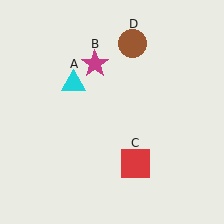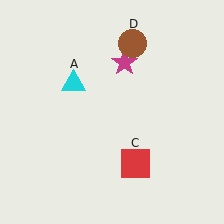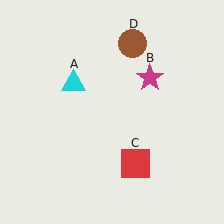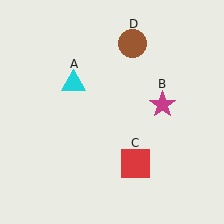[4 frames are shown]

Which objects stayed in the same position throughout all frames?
Cyan triangle (object A) and red square (object C) and brown circle (object D) remained stationary.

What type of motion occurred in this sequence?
The magenta star (object B) rotated clockwise around the center of the scene.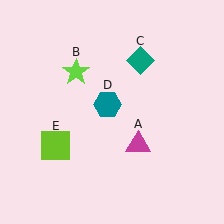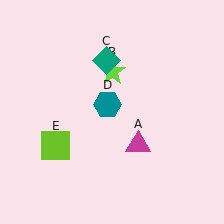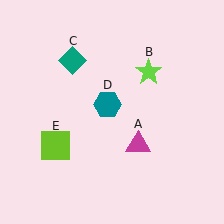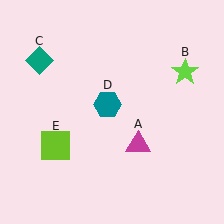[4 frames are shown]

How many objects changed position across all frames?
2 objects changed position: lime star (object B), teal diamond (object C).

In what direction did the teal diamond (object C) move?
The teal diamond (object C) moved left.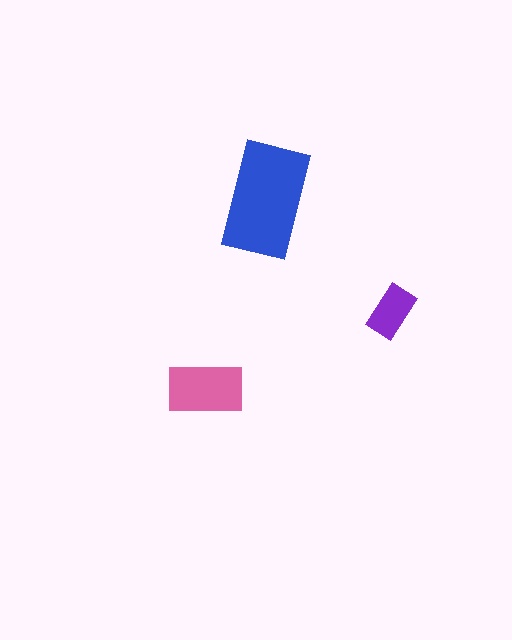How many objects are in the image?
There are 3 objects in the image.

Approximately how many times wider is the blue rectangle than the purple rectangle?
About 2 times wider.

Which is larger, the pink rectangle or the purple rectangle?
The pink one.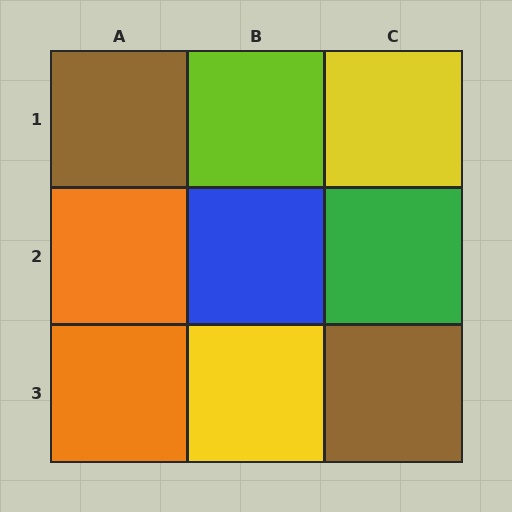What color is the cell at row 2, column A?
Orange.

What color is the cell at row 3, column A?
Orange.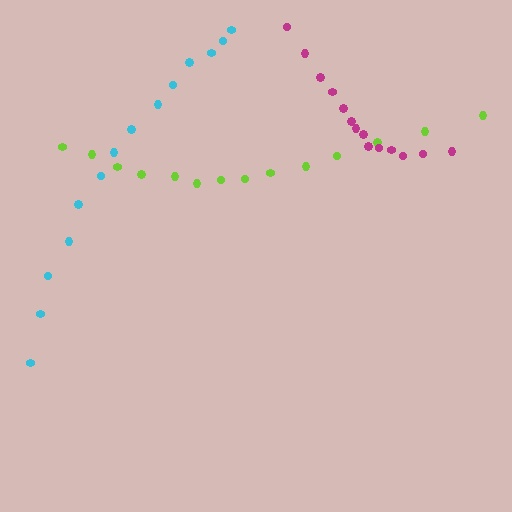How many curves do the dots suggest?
There are 3 distinct paths.